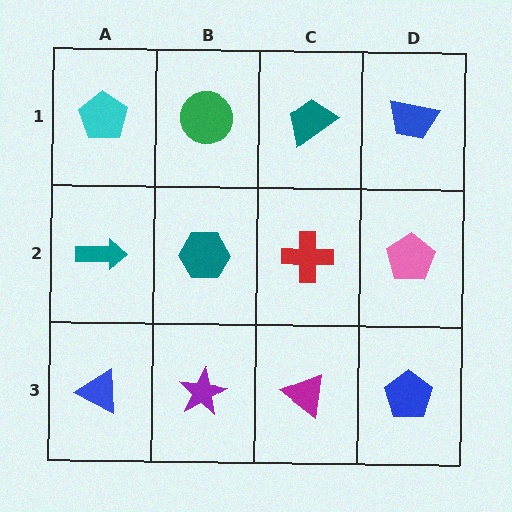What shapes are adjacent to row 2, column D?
A blue trapezoid (row 1, column D), a blue pentagon (row 3, column D), a red cross (row 2, column C).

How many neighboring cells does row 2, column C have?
4.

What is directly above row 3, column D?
A pink pentagon.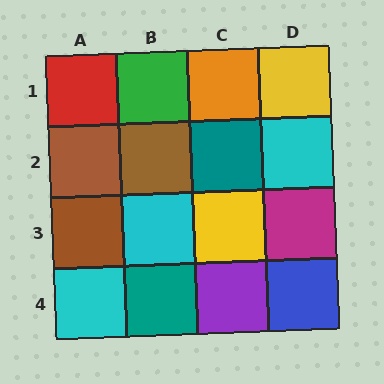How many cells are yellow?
2 cells are yellow.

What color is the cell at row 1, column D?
Yellow.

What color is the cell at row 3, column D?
Magenta.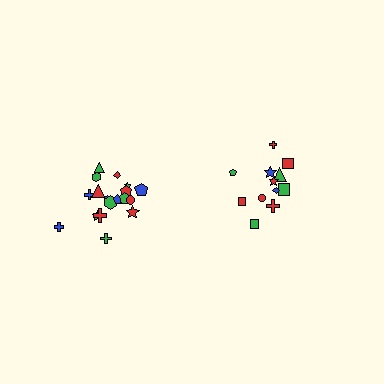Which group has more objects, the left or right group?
The left group.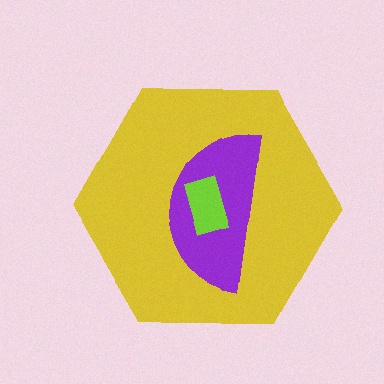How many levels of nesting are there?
3.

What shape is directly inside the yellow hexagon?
The purple semicircle.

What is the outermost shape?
The yellow hexagon.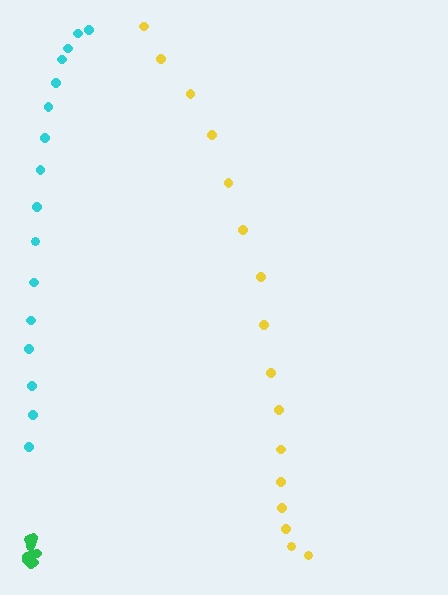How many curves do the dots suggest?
There are 3 distinct paths.